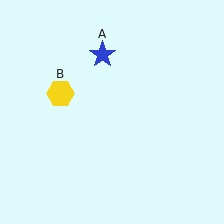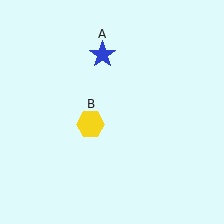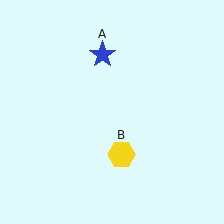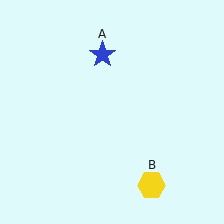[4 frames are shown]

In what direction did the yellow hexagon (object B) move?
The yellow hexagon (object B) moved down and to the right.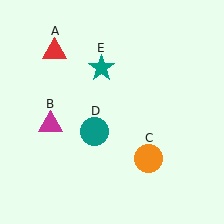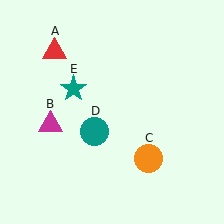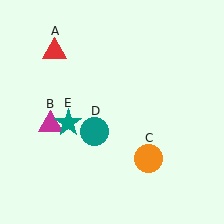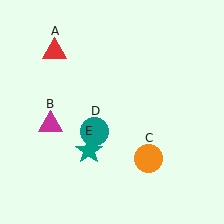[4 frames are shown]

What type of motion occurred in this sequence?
The teal star (object E) rotated counterclockwise around the center of the scene.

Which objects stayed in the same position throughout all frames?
Red triangle (object A) and magenta triangle (object B) and orange circle (object C) and teal circle (object D) remained stationary.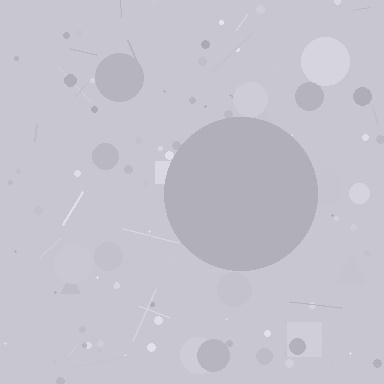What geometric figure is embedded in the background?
A circle is embedded in the background.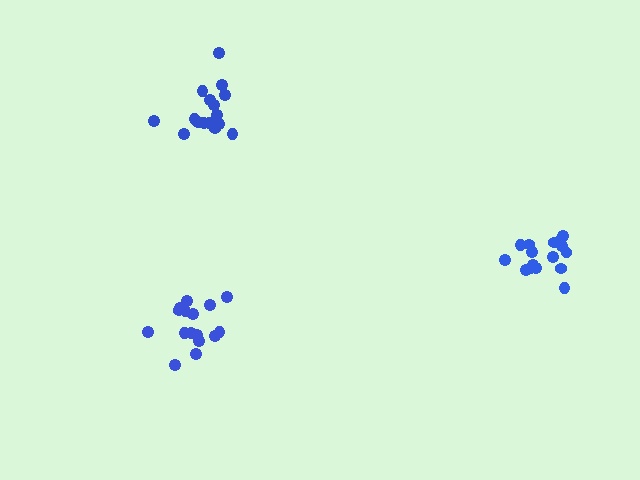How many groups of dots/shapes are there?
There are 3 groups.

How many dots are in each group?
Group 1: 16 dots, Group 2: 16 dots, Group 3: 16 dots (48 total).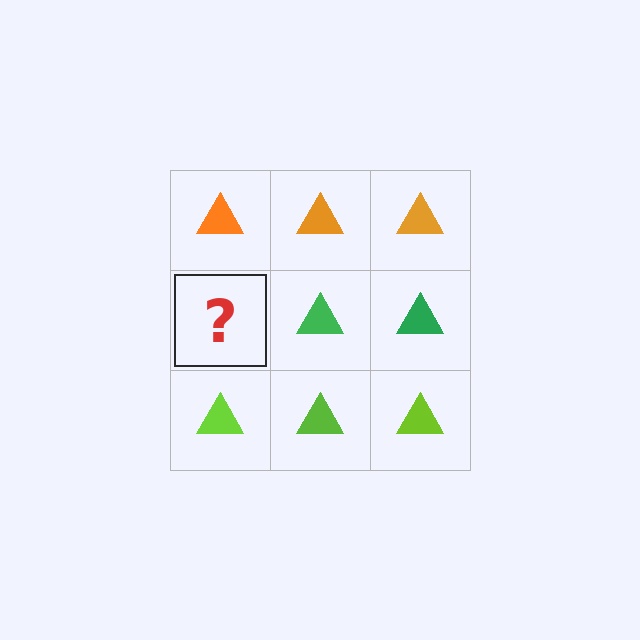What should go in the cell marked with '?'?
The missing cell should contain a green triangle.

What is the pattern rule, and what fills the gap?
The rule is that each row has a consistent color. The gap should be filled with a green triangle.